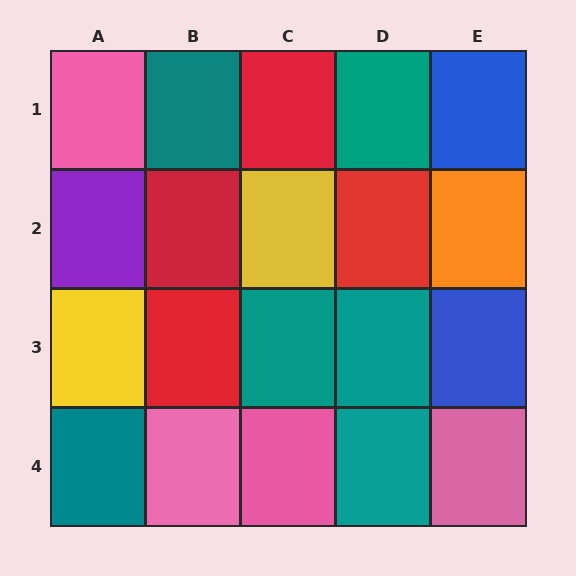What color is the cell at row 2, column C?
Yellow.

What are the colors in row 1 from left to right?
Pink, teal, red, teal, blue.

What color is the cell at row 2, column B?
Red.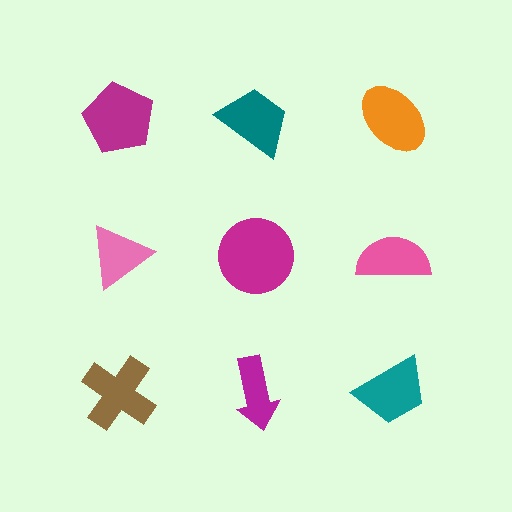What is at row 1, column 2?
A teal trapezoid.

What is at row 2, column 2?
A magenta circle.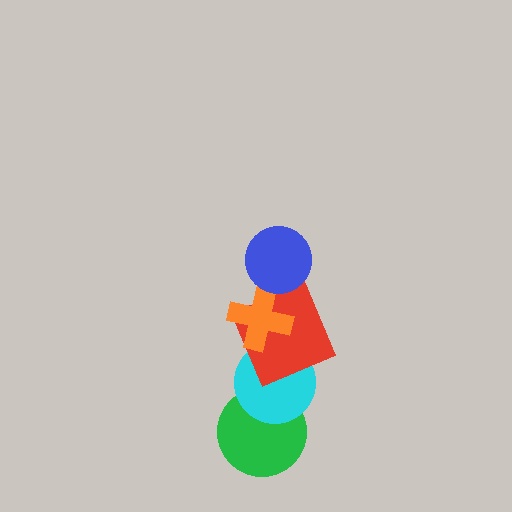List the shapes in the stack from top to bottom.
From top to bottom: the blue circle, the orange cross, the red square, the cyan circle, the green circle.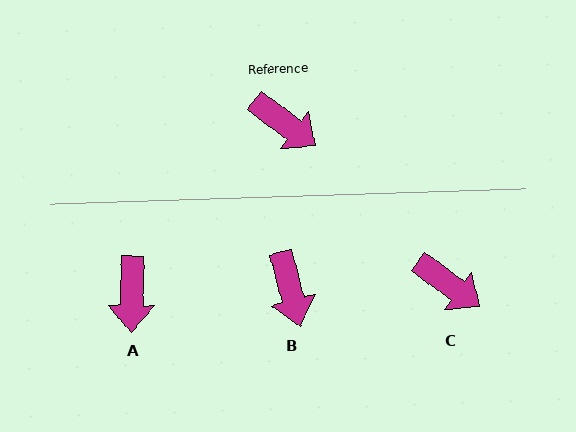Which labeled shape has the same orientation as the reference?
C.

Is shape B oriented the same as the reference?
No, it is off by about 38 degrees.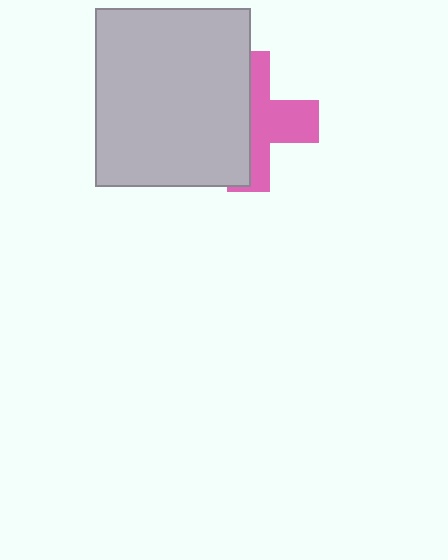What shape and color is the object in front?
The object in front is a light gray rectangle.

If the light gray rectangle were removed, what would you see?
You would see the complete pink cross.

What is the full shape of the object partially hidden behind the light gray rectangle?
The partially hidden object is a pink cross.